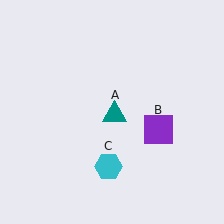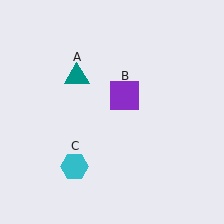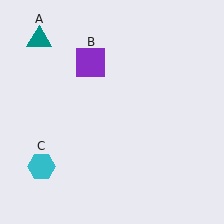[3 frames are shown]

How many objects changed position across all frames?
3 objects changed position: teal triangle (object A), purple square (object B), cyan hexagon (object C).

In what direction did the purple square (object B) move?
The purple square (object B) moved up and to the left.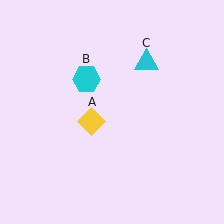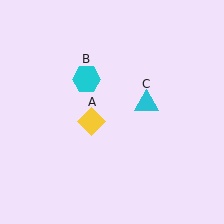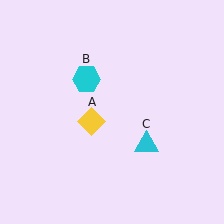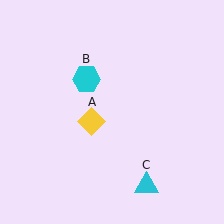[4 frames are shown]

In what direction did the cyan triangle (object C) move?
The cyan triangle (object C) moved down.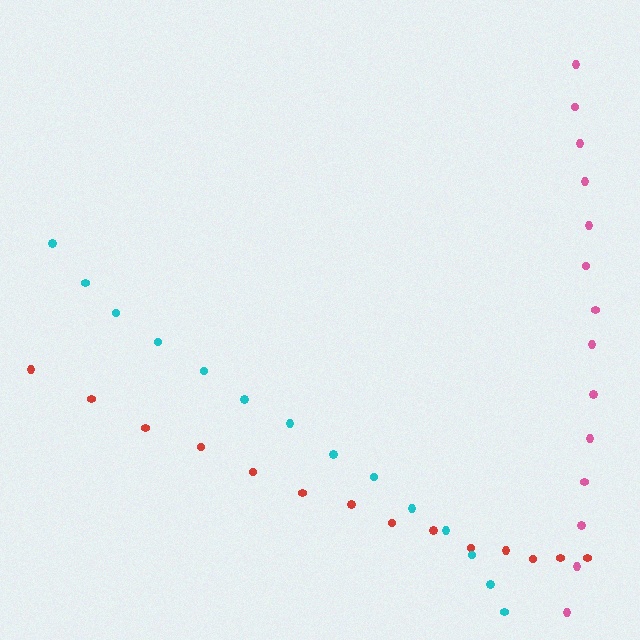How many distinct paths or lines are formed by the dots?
There are 3 distinct paths.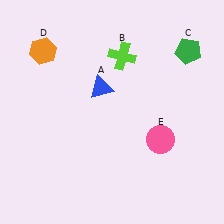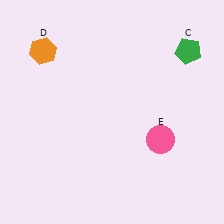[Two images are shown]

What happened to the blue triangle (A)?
The blue triangle (A) was removed in Image 2. It was in the top-left area of Image 1.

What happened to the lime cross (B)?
The lime cross (B) was removed in Image 2. It was in the top-right area of Image 1.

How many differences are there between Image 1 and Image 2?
There are 2 differences between the two images.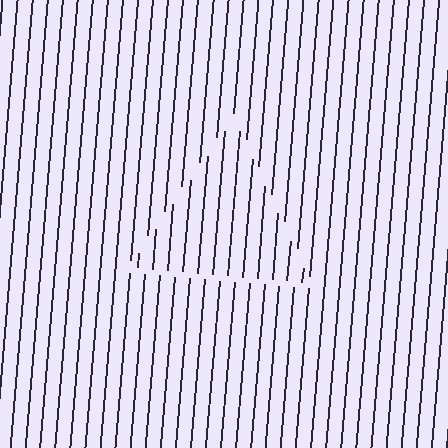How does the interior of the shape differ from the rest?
The interior of the shape contains the same grating, shifted by half a period — the contour is defined by the phase discontinuity where line-ends from the inner and outer gratings abut.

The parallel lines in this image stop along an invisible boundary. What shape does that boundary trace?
An illusory triangle. The interior of the shape contains the same grating, shifted by half a period — the contour is defined by the phase discontinuity where line-ends from the inner and outer gratings abut.